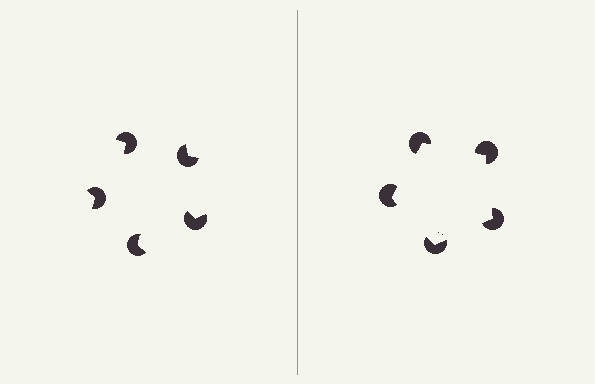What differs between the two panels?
The pac-man discs are positioned identically on both sides; only the wedge orientations differ. On the right they align to a pentagon; on the left they are misaligned.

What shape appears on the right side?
An illusory pentagon.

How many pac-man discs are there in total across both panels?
10 — 5 on each side.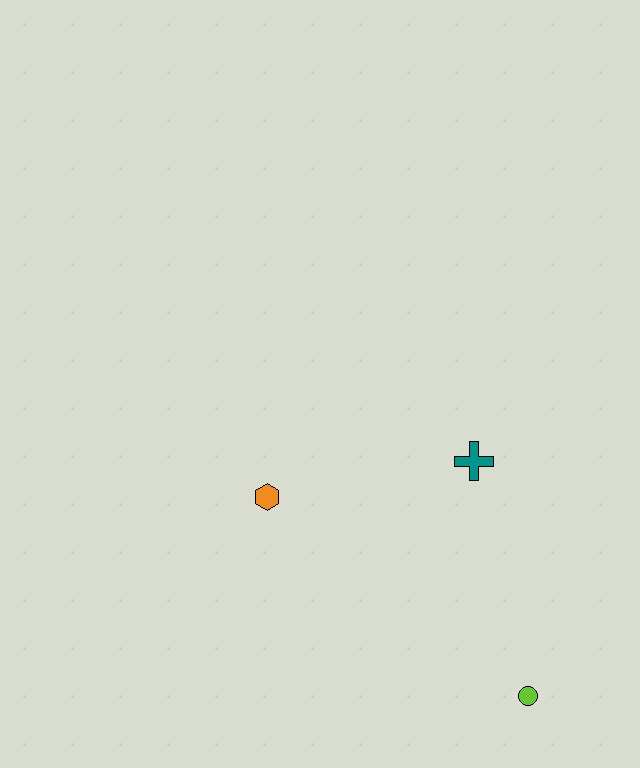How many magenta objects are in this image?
There are no magenta objects.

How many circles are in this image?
There is 1 circle.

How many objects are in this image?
There are 3 objects.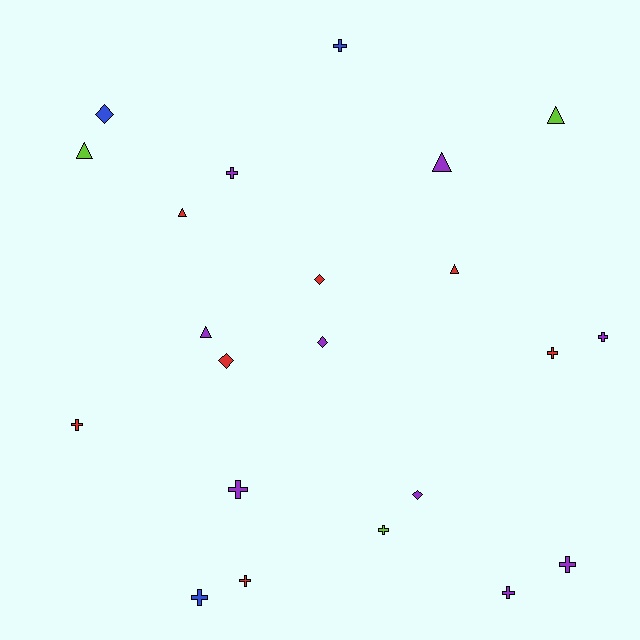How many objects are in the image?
There are 22 objects.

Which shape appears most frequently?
Cross, with 11 objects.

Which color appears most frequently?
Purple, with 9 objects.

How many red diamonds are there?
There are 2 red diamonds.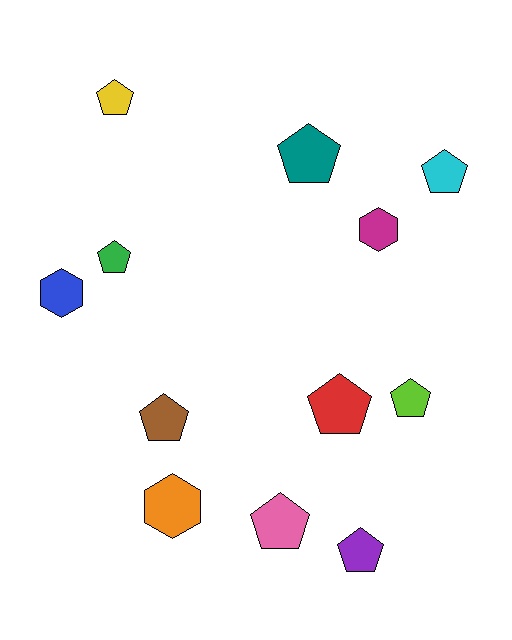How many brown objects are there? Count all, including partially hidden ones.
There is 1 brown object.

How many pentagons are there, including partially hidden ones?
There are 9 pentagons.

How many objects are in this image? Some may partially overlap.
There are 12 objects.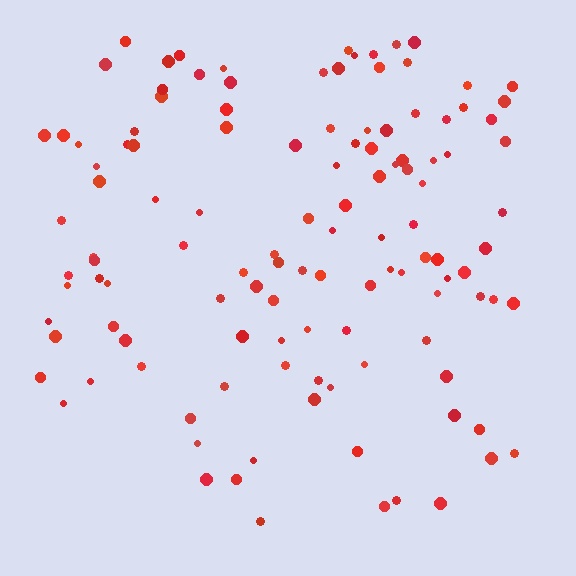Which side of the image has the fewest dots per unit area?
The bottom.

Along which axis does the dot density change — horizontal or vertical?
Vertical.